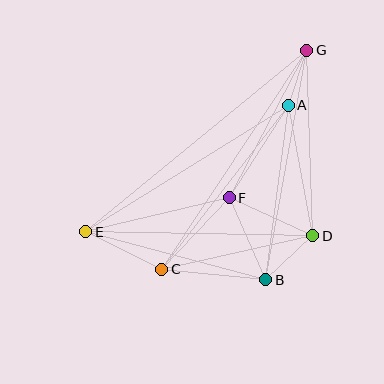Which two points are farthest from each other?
Points E and G are farthest from each other.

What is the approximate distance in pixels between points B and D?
The distance between B and D is approximately 64 pixels.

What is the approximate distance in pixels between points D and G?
The distance between D and G is approximately 186 pixels.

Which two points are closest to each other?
Points A and G are closest to each other.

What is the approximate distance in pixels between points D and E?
The distance between D and E is approximately 227 pixels.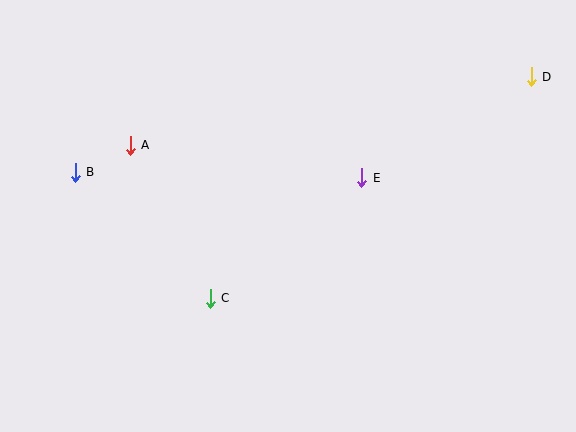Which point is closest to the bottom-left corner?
Point C is closest to the bottom-left corner.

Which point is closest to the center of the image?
Point E at (362, 178) is closest to the center.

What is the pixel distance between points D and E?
The distance between D and E is 197 pixels.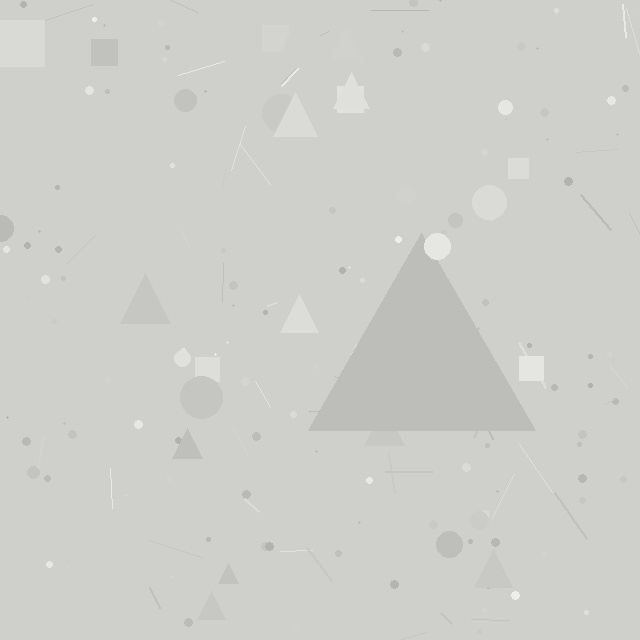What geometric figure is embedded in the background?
A triangle is embedded in the background.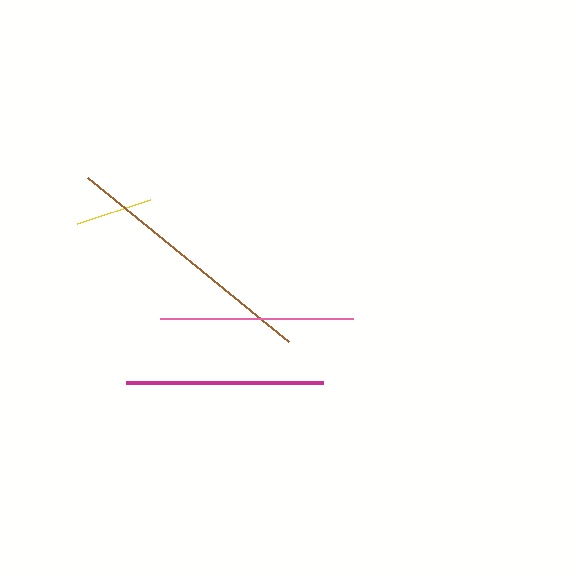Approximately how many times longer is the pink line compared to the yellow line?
The pink line is approximately 2.5 times the length of the yellow line.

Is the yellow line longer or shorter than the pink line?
The pink line is longer than the yellow line.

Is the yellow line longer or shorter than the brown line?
The brown line is longer than the yellow line.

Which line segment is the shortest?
The yellow line is the shortest at approximately 77 pixels.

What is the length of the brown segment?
The brown segment is approximately 259 pixels long.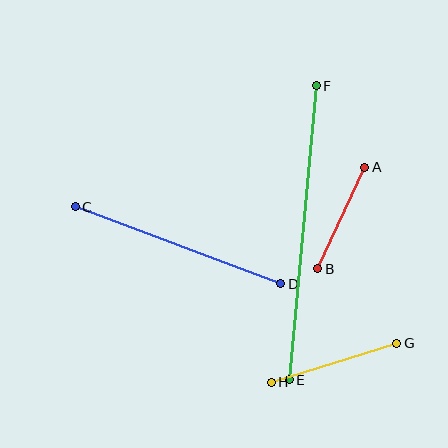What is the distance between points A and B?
The distance is approximately 112 pixels.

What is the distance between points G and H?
The distance is approximately 131 pixels.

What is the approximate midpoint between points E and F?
The midpoint is at approximately (303, 233) pixels.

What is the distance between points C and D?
The distance is approximately 220 pixels.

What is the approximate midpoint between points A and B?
The midpoint is at approximately (341, 218) pixels.